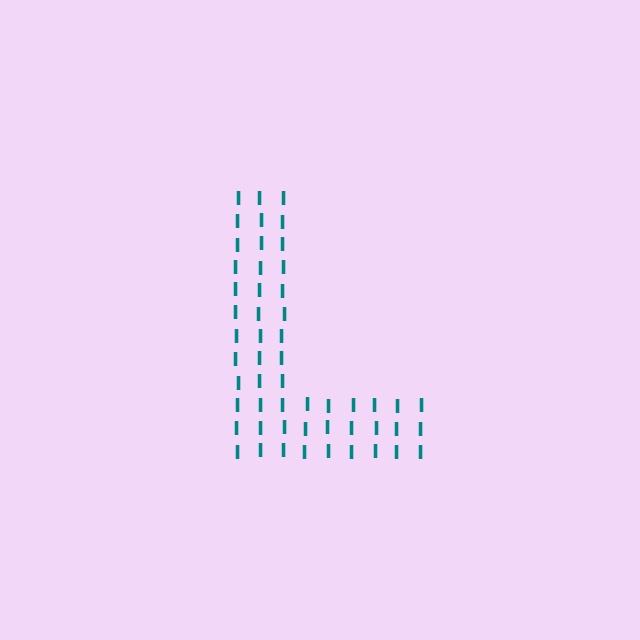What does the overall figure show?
The overall figure shows the letter L.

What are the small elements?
The small elements are letter I's.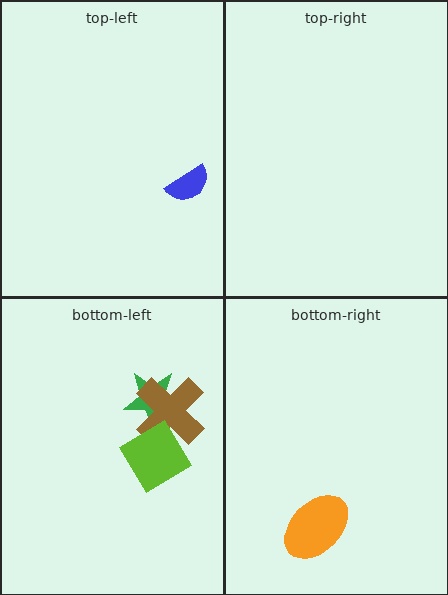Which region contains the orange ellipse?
The bottom-right region.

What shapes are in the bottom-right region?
The orange ellipse.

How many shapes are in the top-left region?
1.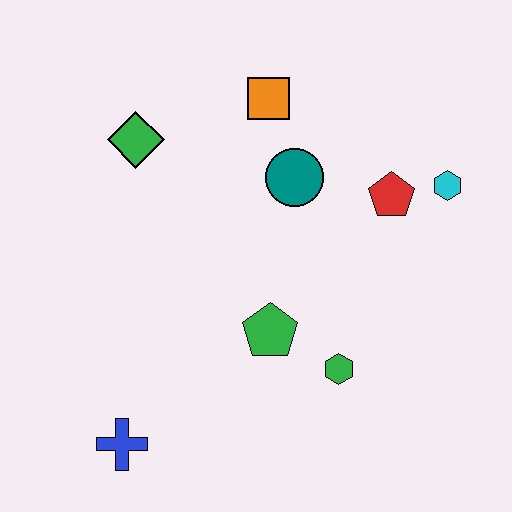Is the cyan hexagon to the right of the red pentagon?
Yes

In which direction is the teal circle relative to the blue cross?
The teal circle is above the blue cross.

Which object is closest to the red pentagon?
The cyan hexagon is closest to the red pentagon.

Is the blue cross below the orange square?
Yes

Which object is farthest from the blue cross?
The cyan hexagon is farthest from the blue cross.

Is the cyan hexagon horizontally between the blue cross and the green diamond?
No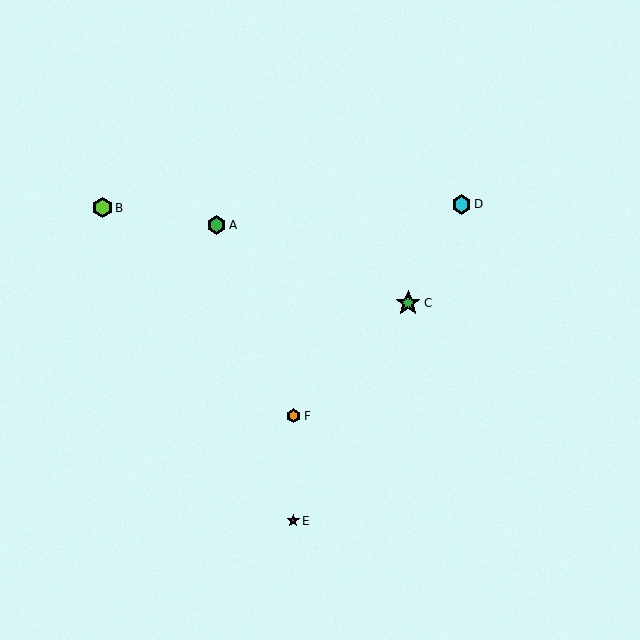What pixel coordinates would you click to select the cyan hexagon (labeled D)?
Click at (461, 204) to select the cyan hexagon D.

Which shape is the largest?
The green star (labeled C) is the largest.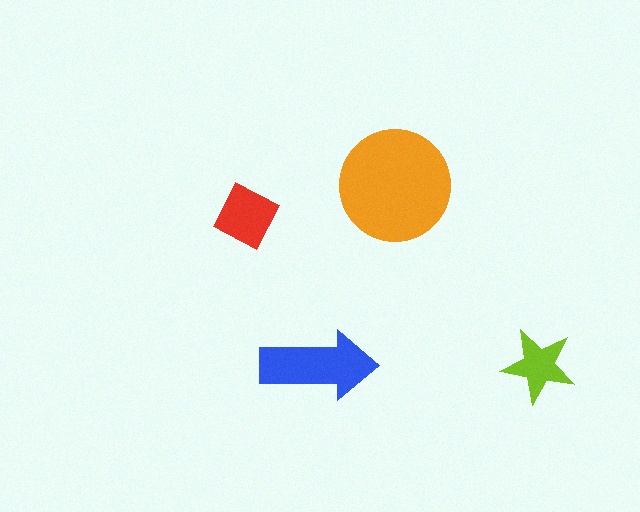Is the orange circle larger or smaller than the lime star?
Larger.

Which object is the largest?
The orange circle.